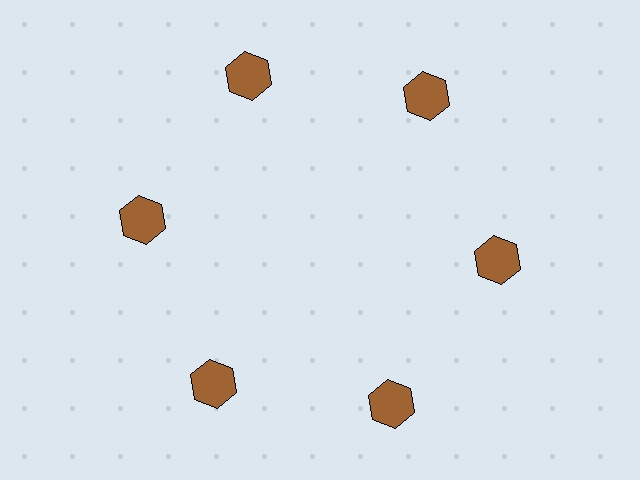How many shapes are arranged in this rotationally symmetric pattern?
There are 6 shapes, arranged in 6 groups of 1.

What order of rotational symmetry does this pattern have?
This pattern has 6-fold rotational symmetry.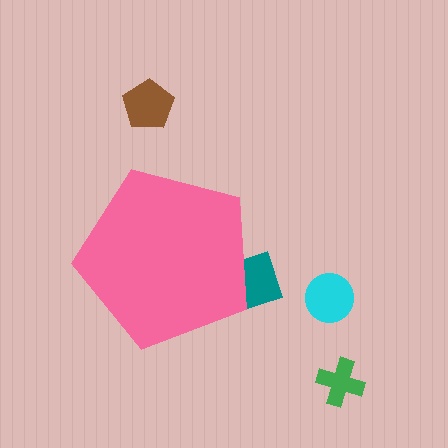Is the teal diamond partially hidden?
Yes, the teal diamond is partially hidden behind the pink pentagon.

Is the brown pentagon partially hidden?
No, the brown pentagon is fully visible.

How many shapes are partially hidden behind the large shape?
1 shape is partially hidden.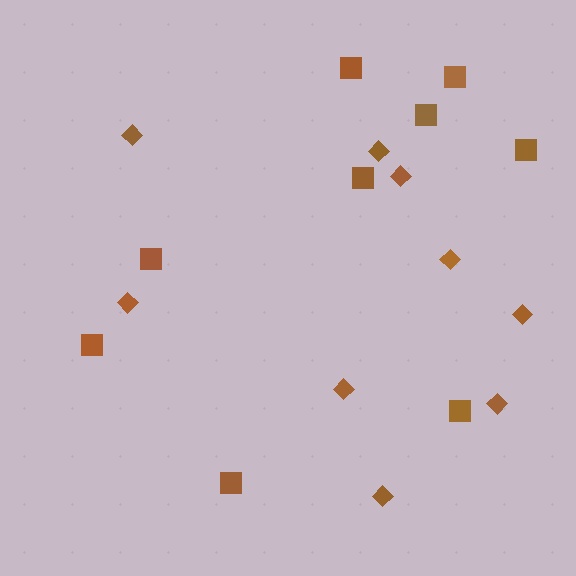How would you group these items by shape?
There are 2 groups: one group of diamonds (9) and one group of squares (9).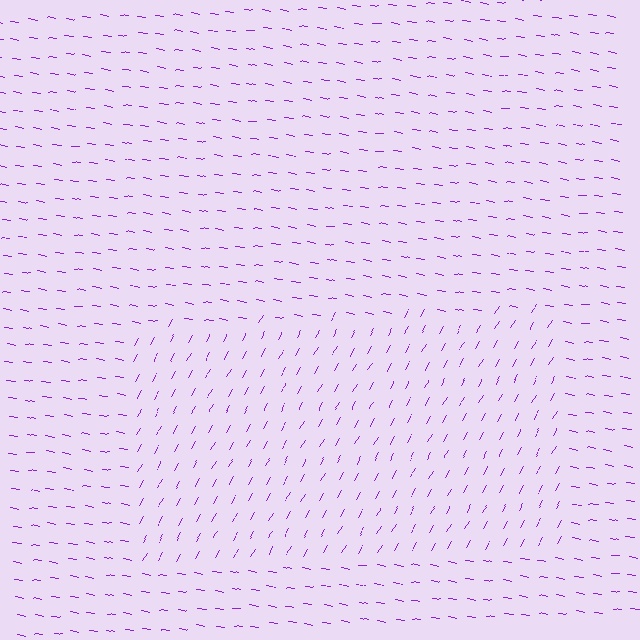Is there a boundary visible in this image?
Yes, there is a texture boundary formed by a change in line orientation.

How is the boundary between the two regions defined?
The boundary is defined purely by a change in line orientation (approximately 69 degrees difference). All lines are the same color and thickness.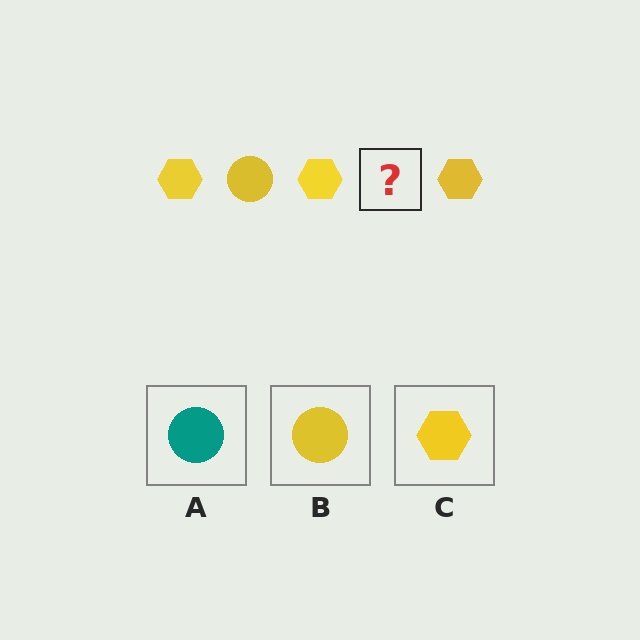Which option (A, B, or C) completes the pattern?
B.